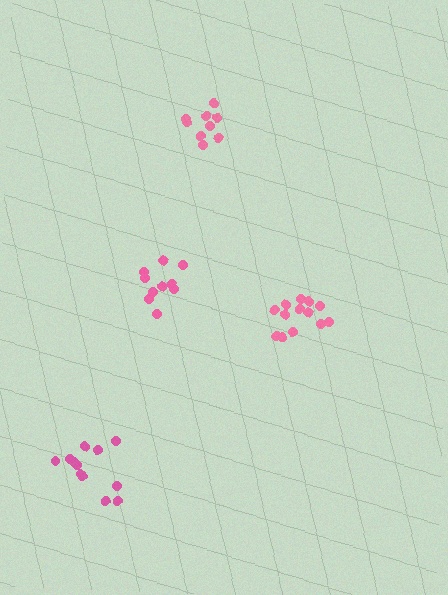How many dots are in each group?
Group 1: 9 dots, Group 2: 10 dots, Group 3: 12 dots, Group 4: 13 dots (44 total).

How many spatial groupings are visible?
There are 4 spatial groupings.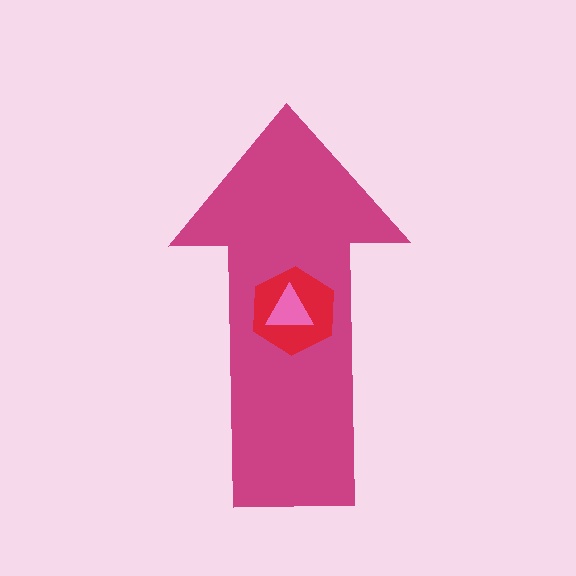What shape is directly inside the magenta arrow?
The red hexagon.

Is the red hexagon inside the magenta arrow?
Yes.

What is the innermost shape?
The pink triangle.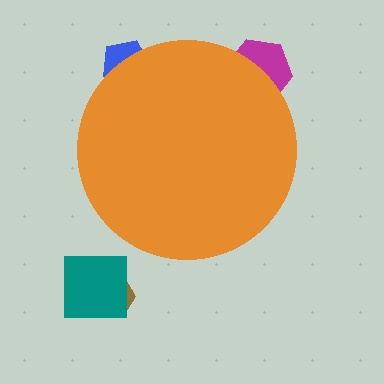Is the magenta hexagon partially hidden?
Yes, the magenta hexagon is partially hidden behind the orange circle.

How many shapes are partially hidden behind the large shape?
2 shapes are partially hidden.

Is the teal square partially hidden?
No, the teal square is fully visible.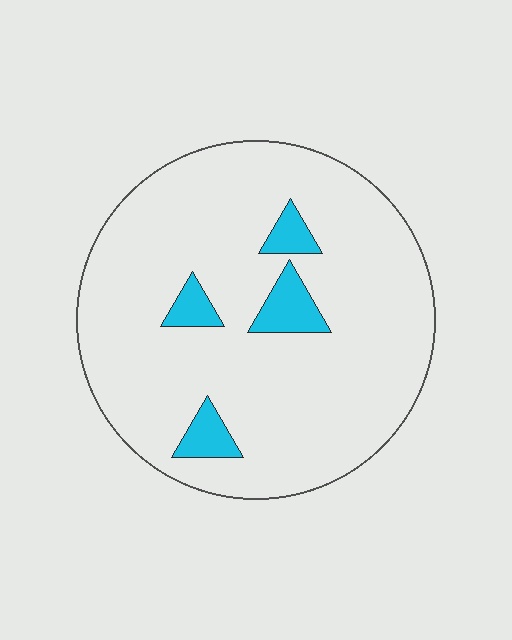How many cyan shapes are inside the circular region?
4.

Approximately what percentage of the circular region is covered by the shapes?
Approximately 10%.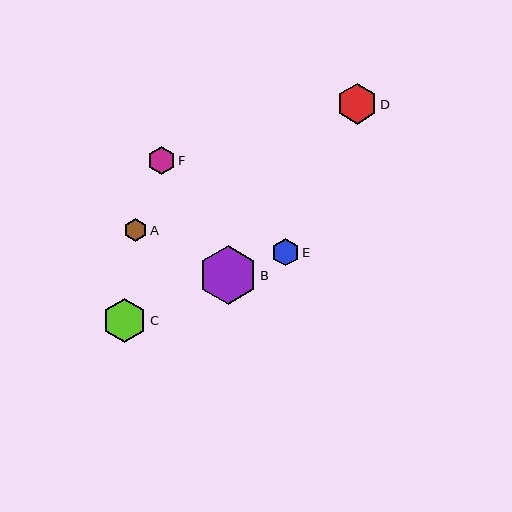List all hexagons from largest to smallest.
From largest to smallest: B, C, D, F, E, A.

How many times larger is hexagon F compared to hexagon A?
Hexagon F is approximately 1.2 times the size of hexagon A.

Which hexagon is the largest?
Hexagon B is the largest with a size of approximately 58 pixels.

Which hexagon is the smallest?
Hexagon A is the smallest with a size of approximately 23 pixels.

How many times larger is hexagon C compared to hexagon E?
Hexagon C is approximately 1.6 times the size of hexagon E.